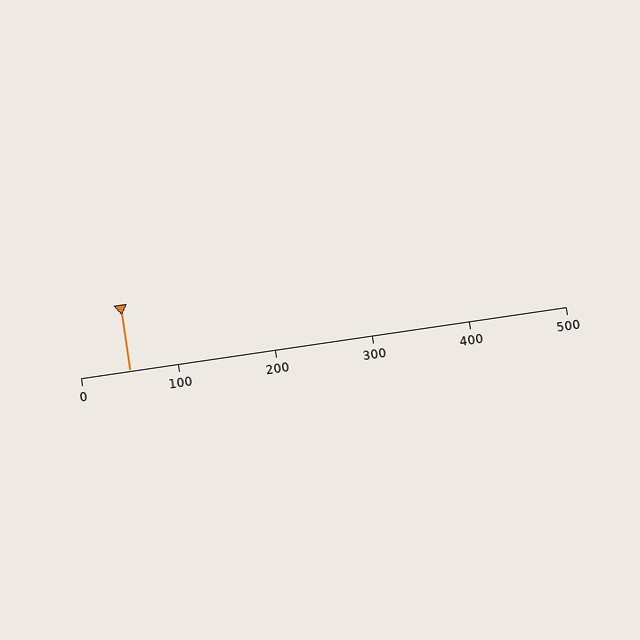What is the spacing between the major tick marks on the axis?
The major ticks are spaced 100 apart.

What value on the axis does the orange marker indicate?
The marker indicates approximately 50.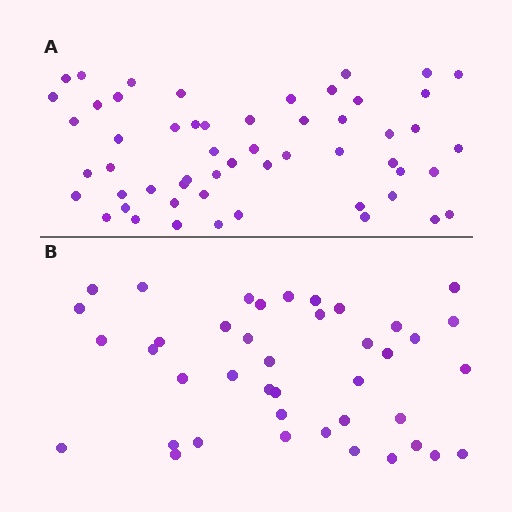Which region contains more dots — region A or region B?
Region A (the top region) has more dots.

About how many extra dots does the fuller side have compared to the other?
Region A has approximately 15 more dots than region B.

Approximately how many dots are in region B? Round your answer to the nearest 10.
About 40 dots. (The exact count is 41, which rounds to 40.)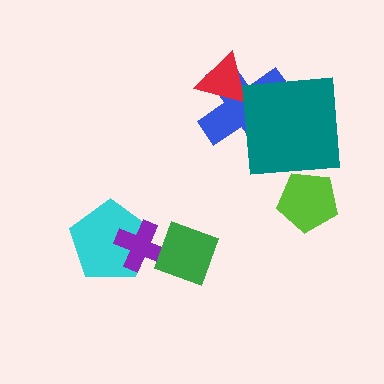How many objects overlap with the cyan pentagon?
1 object overlaps with the cyan pentagon.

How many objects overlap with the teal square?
1 object overlaps with the teal square.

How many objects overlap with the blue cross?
2 objects overlap with the blue cross.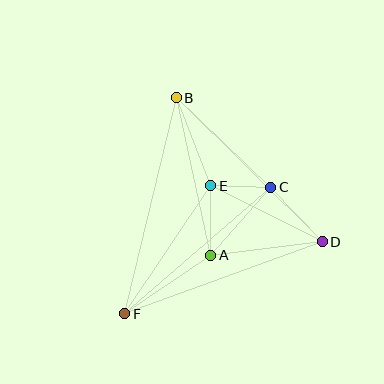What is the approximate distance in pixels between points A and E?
The distance between A and E is approximately 70 pixels.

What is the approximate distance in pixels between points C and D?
The distance between C and D is approximately 75 pixels.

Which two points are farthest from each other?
Points B and F are farthest from each other.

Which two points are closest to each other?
Points C and E are closest to each other.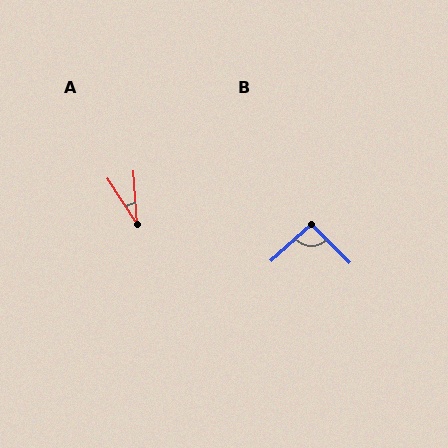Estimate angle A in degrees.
Approximately 29 degrees.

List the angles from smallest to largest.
A (29°), B (93°).